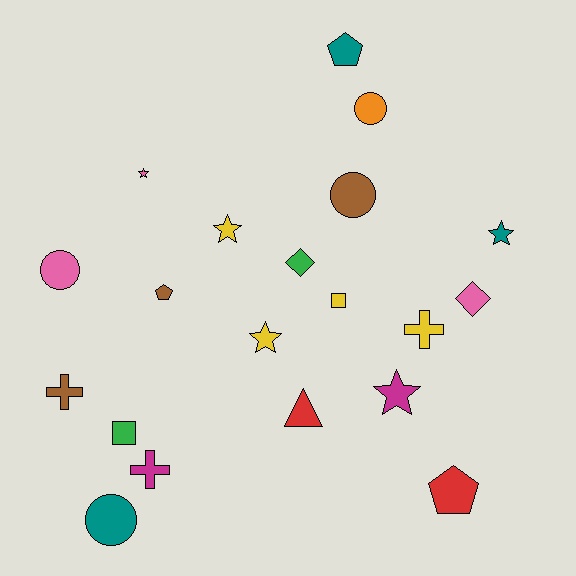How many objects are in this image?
There are 20 objects.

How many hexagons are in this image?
There are no hexagons.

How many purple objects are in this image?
There are no purple objects.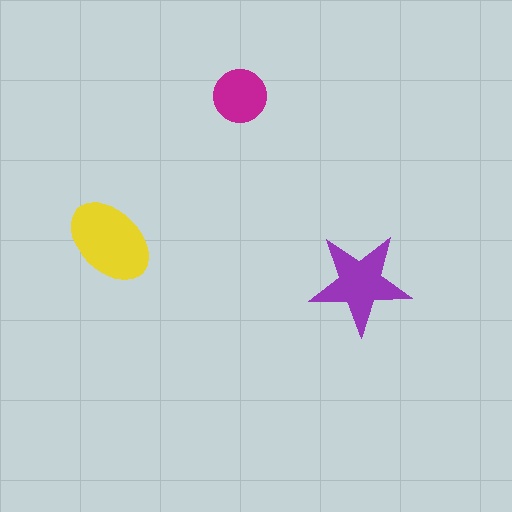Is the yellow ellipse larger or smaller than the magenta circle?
Larger.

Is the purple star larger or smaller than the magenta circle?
Larger.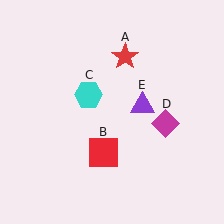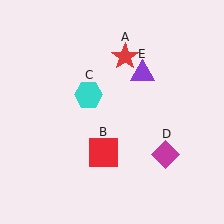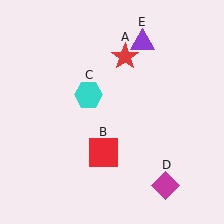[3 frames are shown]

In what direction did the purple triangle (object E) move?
The purple triangle (object E) moved up.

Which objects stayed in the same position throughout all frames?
Red star (object A) and red square (object B) and cyan hexagon (object C) remained stationary.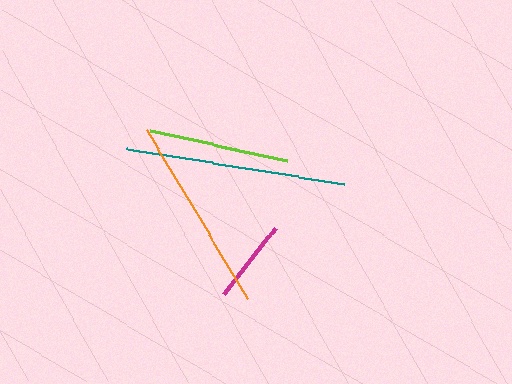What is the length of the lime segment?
The lime segment is approximately 140 pixels long.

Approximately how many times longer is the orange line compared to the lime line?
The orange line is approximately 1.4 times the length of the lime line.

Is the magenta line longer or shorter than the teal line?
The teal line is longer than the magenta line.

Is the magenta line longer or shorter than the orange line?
The orange line is longer than the magenta line.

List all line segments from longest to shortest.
From longest to shortest: teal, orange, lime, magenta.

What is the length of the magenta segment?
The magenta segment is approximately 84 pixels long.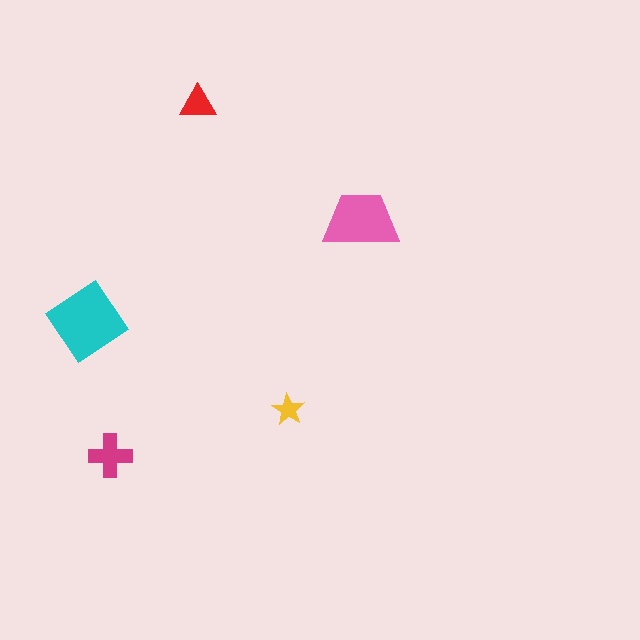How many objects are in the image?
There are 5 objects in the image.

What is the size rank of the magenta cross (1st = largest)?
3rd.